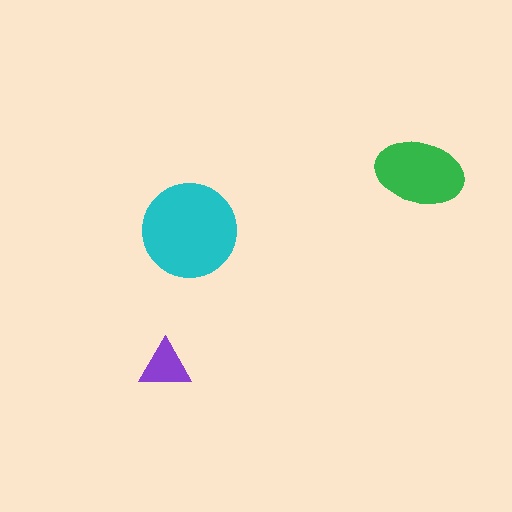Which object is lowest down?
The purple triangle is bottommost.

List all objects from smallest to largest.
The purple triangle, the green ellipse, the cyan circle.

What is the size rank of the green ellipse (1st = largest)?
2nd.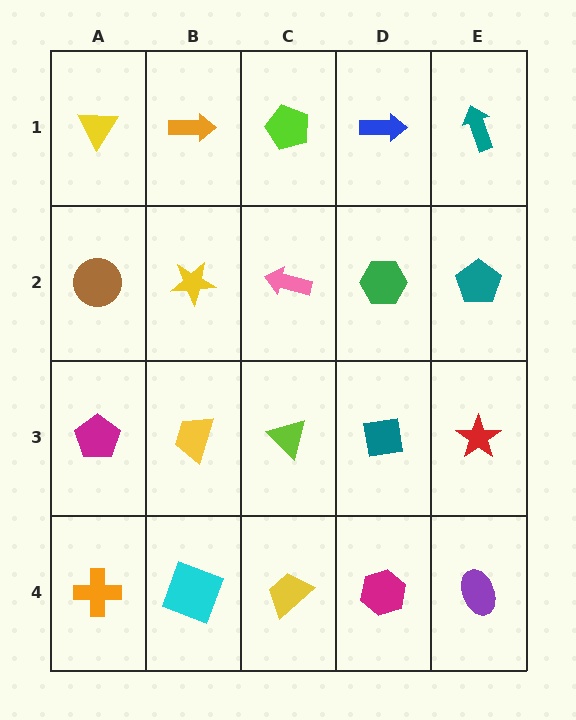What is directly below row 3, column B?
A cyan square.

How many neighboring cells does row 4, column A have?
2.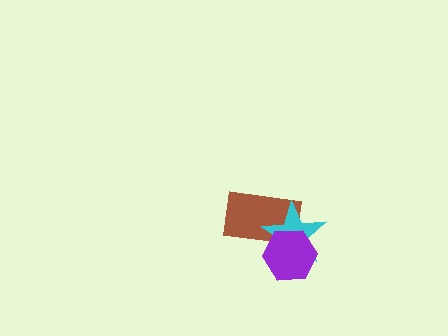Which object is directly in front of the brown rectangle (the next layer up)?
The cyan star is directly in front of the brown rectangle.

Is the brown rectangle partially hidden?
Yes, it is partially covered by another shape.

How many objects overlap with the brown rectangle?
2 objects overlap with the brown rectangle.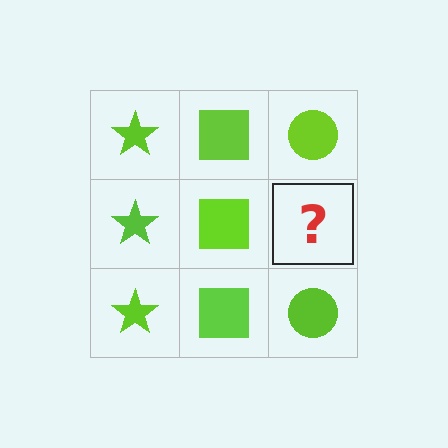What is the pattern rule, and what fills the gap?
The rule is that each column has a consistent shape. The gap should be filled with a lime circle.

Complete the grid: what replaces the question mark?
The question mark should be replaced with a lime circle.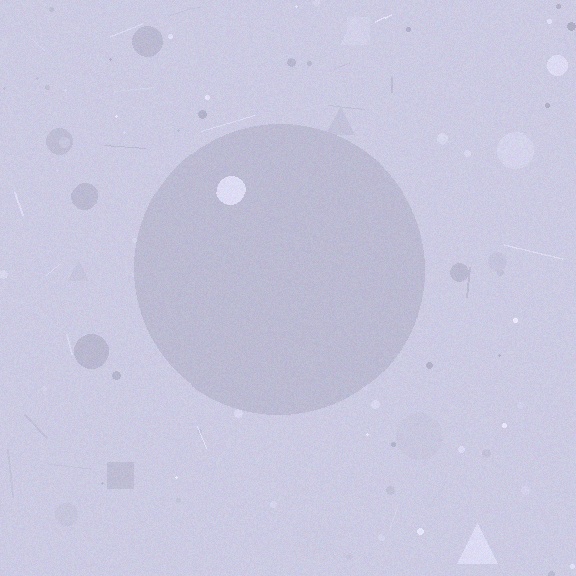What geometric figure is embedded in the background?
A circle is embedded in the background.